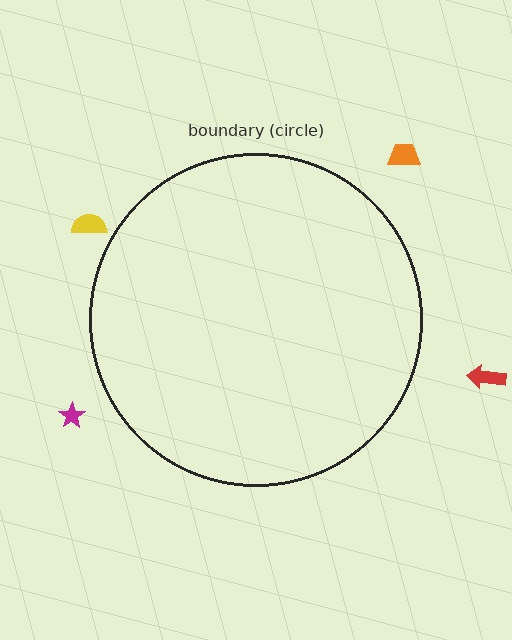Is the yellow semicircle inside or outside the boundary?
Outside.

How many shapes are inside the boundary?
0 inside, 4 outside.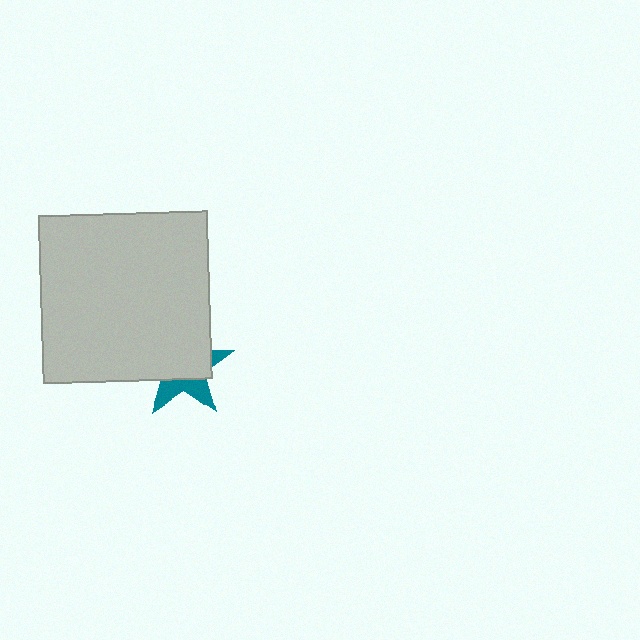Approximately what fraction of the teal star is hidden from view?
Roughly 63% of the teal star is hidden behind the light gray square.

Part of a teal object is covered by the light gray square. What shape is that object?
It is a star.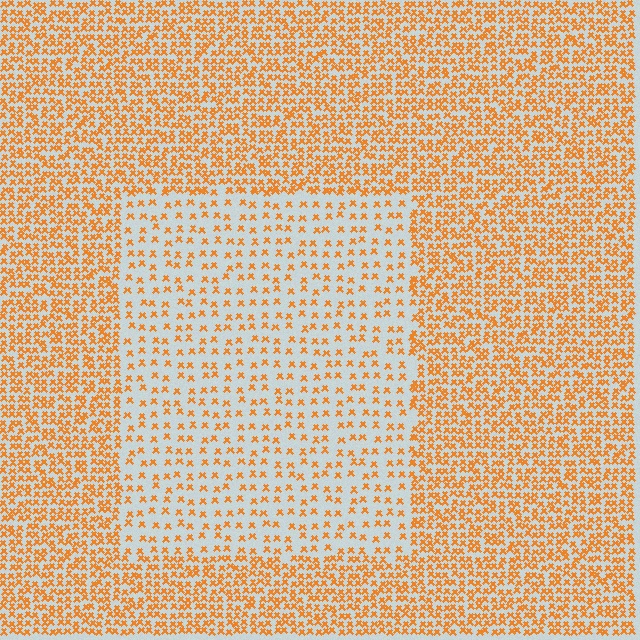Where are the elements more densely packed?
The elements are more densely packed outside the rectangle boundary.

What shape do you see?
I see a rectangle.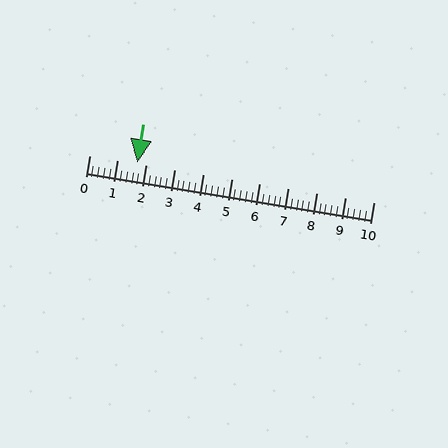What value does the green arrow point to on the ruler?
The green arrow points to approximately 1.7.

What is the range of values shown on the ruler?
The ruler shows values from 0 to 10.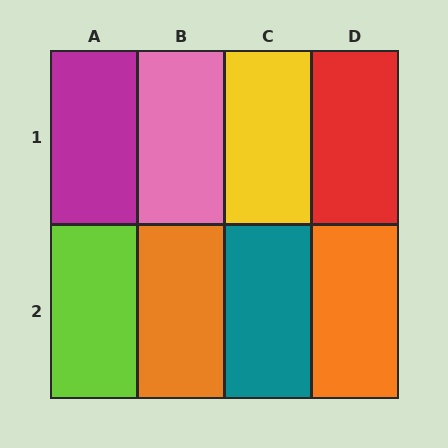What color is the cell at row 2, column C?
Teal.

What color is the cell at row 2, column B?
Orange.